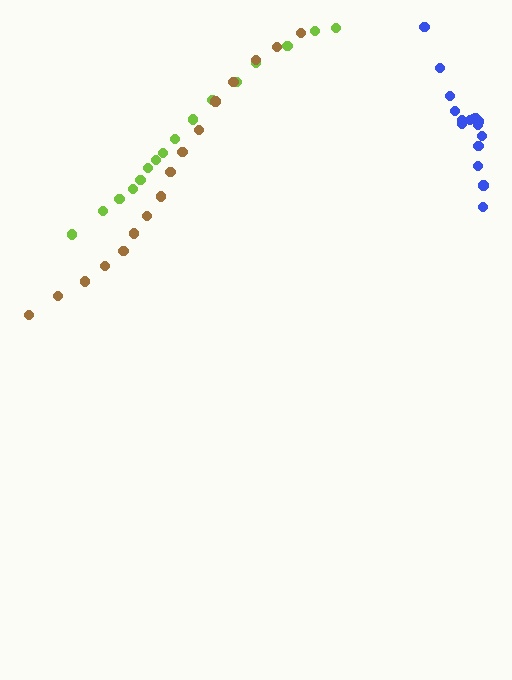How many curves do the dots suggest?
There are 3 distinct paths.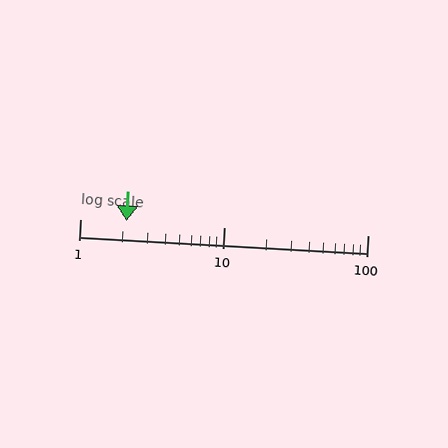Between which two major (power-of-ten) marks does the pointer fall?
The pointer is between 1 and 10.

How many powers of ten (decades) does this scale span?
The scale spans 2 decades, from 1 to 100.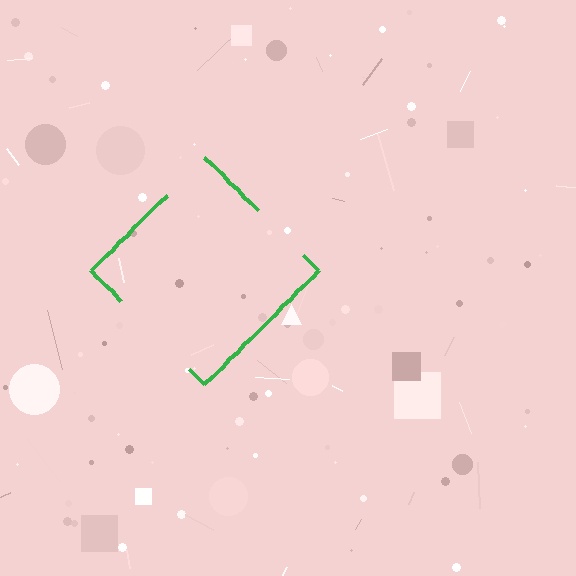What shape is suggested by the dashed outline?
The dashed outline suggests a diamond.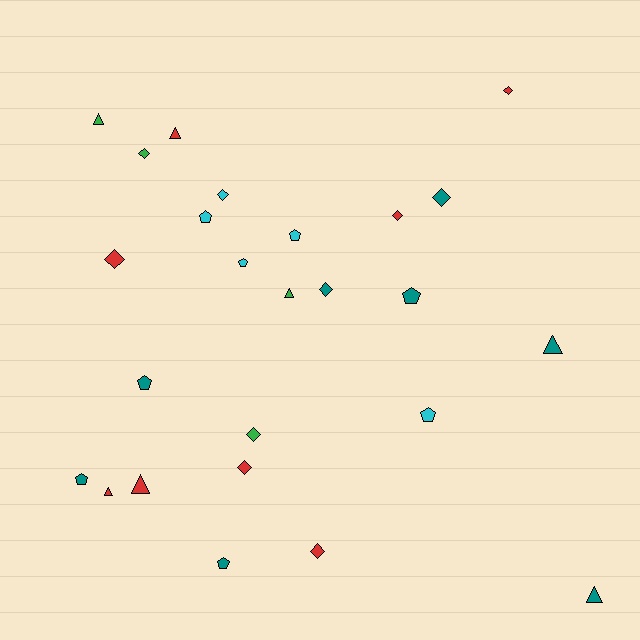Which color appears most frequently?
Teal, with 8 objects.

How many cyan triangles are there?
There are no cyan triangles.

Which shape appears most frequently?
Diamond, with 10 objects.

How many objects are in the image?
There are 25 objects.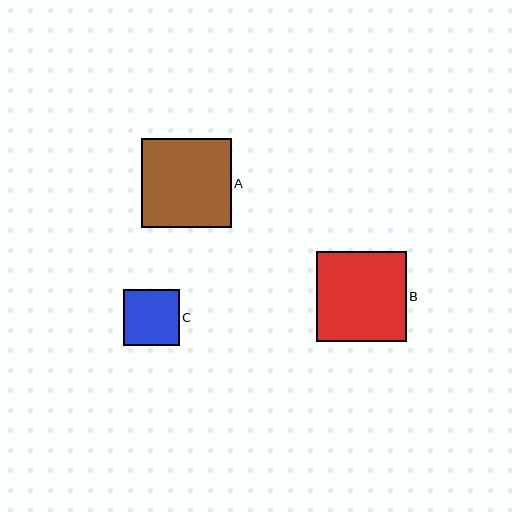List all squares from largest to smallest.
From largest to smallest: B, A, C.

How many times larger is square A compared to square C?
Square A is approximately 1.6 times the size of square C.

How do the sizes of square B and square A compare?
Square B and square A are approximately the same size.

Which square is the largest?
Square B is the largest with a size of approximately 89 pixels.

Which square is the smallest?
Square C is the smallest with a size of approximately 56 pixels.